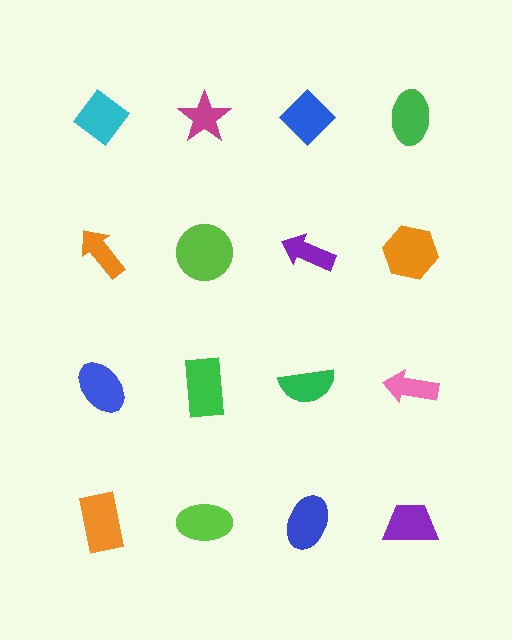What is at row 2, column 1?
An orange arrow.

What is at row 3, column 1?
A blue ellipse.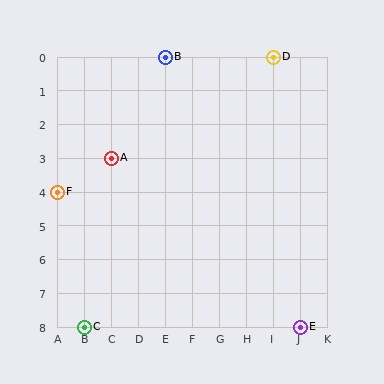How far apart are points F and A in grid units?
Points F and A are 2 columns and 1 row apart (about 2.2 grid units diagonally).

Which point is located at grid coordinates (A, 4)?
Point F is at (A, 4).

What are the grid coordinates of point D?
Point D is at grid coordinates (I, 0).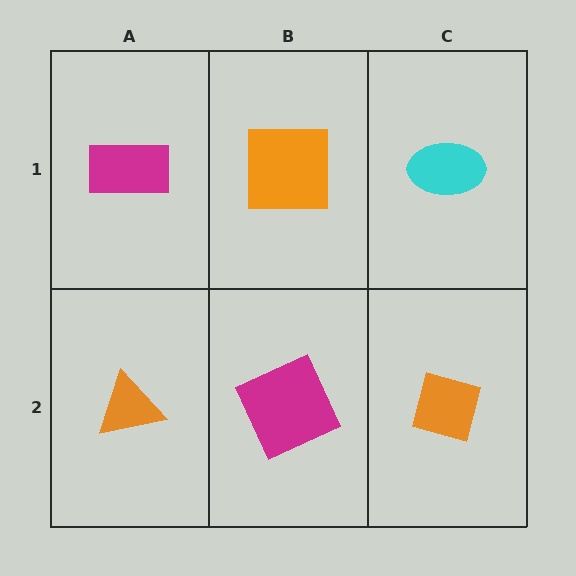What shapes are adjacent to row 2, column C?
A cyan ellipse (row 1, column C), a magenta square (row 2, column B).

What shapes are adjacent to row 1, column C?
An orange square (row 2, column C), an orange square (row 1, column B).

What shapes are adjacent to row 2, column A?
A magenta rectangle (row 1, column A), a magenta square (row 2, column B).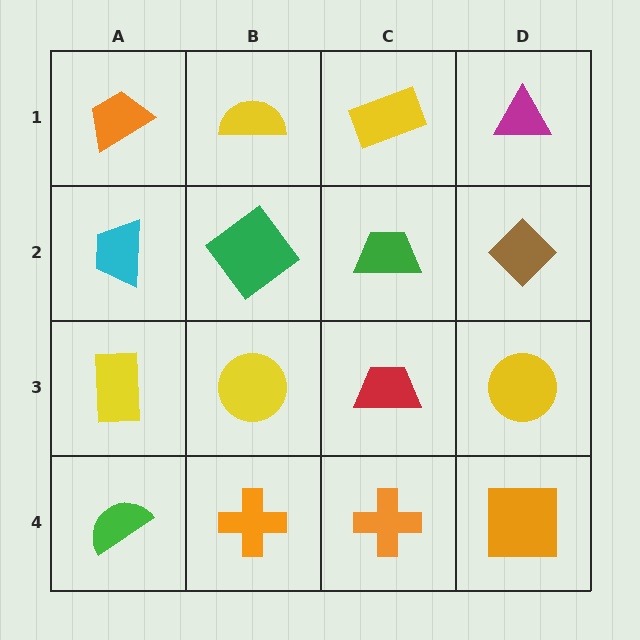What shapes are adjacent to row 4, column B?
A yellow circle (row 3, column B), a green semicircle (row 4, column A), an orange cross (row 4, column C).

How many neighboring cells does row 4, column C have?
3.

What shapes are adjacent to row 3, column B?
A green diamond (row 2, column B), an orange cross (row 4, column B), a yellow rectangle (row 3, column A), a red trapezoid (row 3, column C).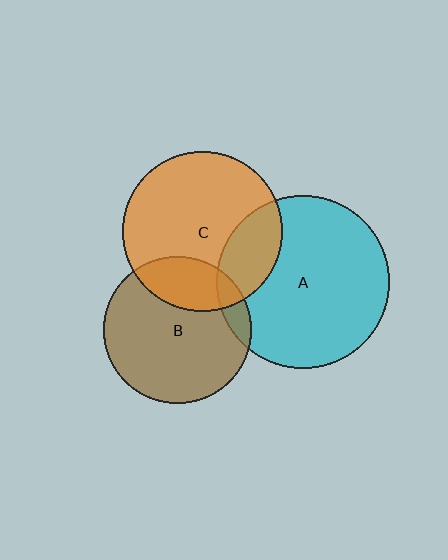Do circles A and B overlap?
Yes.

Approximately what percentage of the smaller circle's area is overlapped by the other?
Approximately 10%.